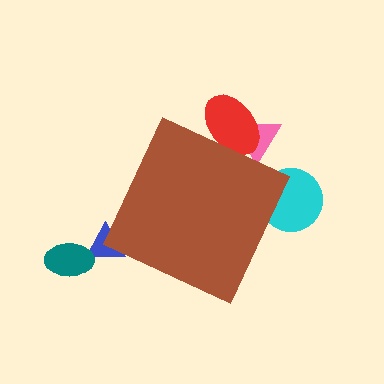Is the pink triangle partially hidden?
Yes, the pink triangle is partially hidden behind the brown diamond.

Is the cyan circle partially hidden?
Yes, the cyan circle is partially hidden behind the brown diamond.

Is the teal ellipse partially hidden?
No, the teal ellipse is fully visible.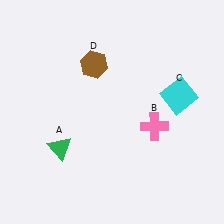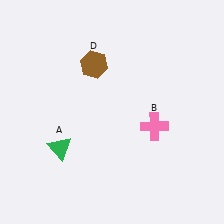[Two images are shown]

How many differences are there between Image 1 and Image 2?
There is 1 difference between the two images.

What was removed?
The cyan square (C) was removed in Image 2.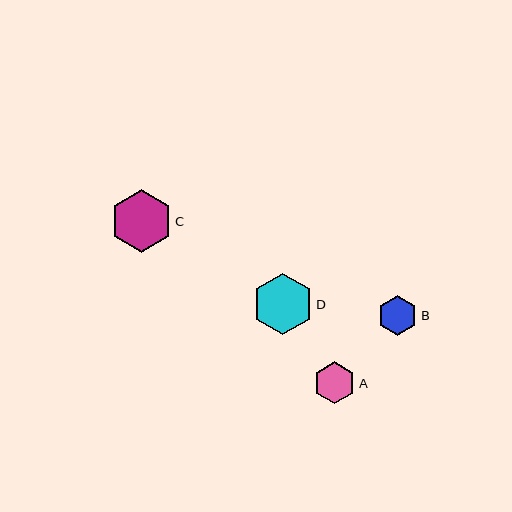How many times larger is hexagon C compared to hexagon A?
Hexagon C is approximately 1.5 times the size of hexagon A.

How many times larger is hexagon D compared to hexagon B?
Hexagon D is approximately 1.5 times the size of hexagon B.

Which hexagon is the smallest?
Hexagon B is the smallest with a size of approximately 40 pixels.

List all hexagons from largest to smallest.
From largest to smallest: C, D, A, B.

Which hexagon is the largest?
Hexagon C is the largest with a size of approximately 62 pixels.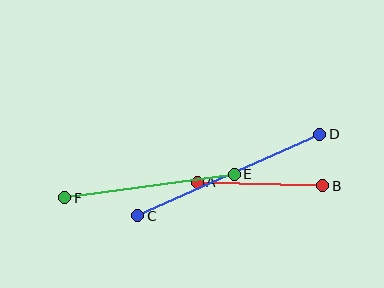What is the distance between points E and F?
The distance is approximately 171 pixels.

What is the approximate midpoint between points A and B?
The midpoint is at approximately (260, 184) pixels.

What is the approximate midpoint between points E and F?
The midpoint is at approximately (149, 186) pixels.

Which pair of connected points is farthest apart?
Points C and D are farthest apart.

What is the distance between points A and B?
The distance is approximately 126 pixels.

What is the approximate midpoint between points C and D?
The midpoint is at approximately (229, 175) pixels.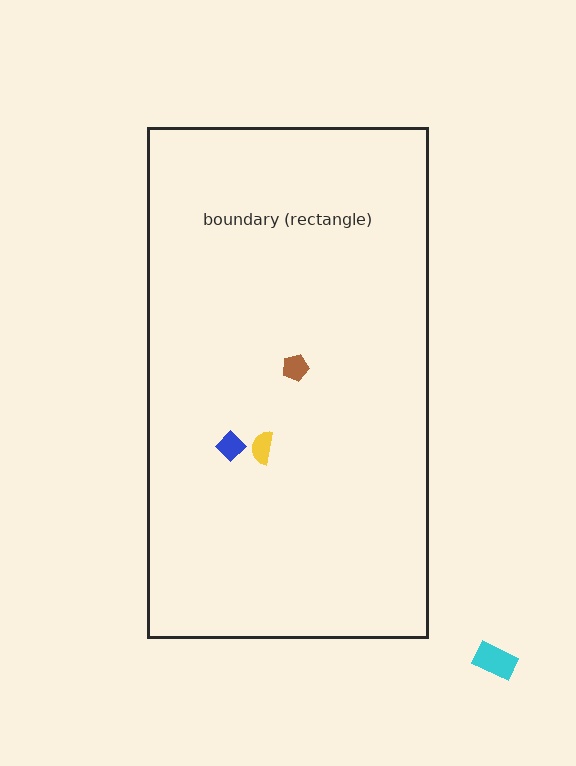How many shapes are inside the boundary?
3 inside, 1 outside.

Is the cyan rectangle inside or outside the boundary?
Outside.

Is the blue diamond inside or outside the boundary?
Inside.